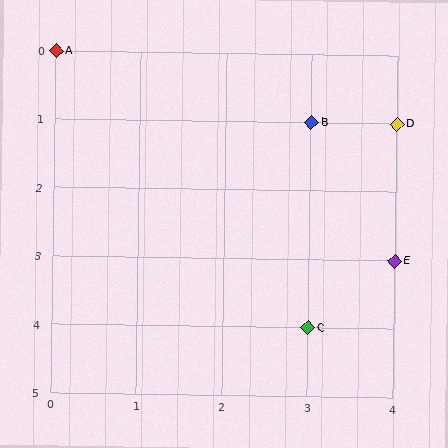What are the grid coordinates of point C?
Point C is at grid coordinates (3, 4).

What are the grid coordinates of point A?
Point A is at grid coordinates (0, 0).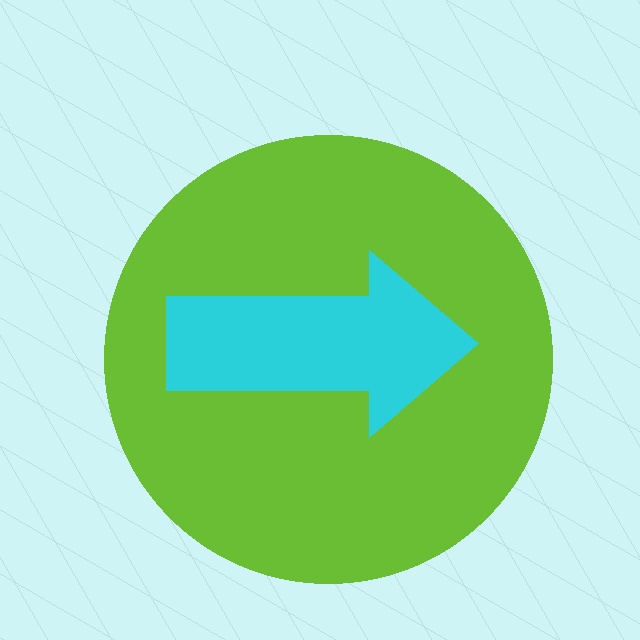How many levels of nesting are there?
2.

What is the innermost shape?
The cyan arrow.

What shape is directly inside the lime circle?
The cyan arrow.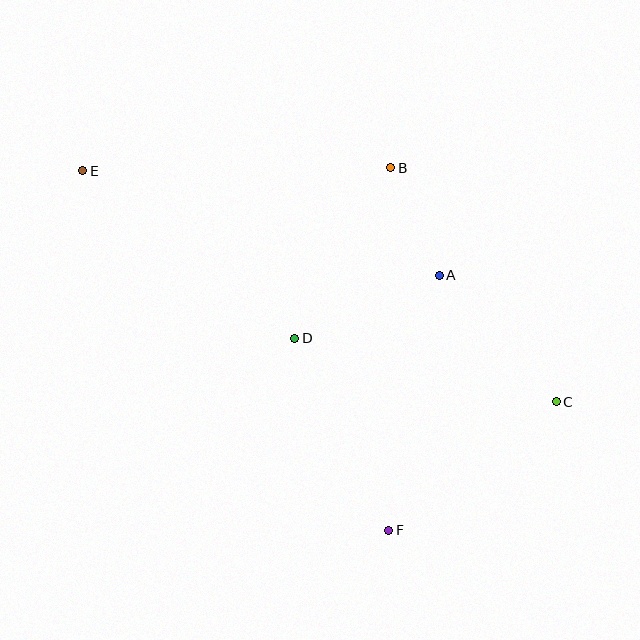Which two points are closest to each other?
Points A and B are closest to each other.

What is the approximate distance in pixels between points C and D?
The distance between C and D is approximately 269 pixels.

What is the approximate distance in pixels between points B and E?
The distance between B and E is approximately 308 pixels.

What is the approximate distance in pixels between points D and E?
The distance between D and E is approximately 270 pixels.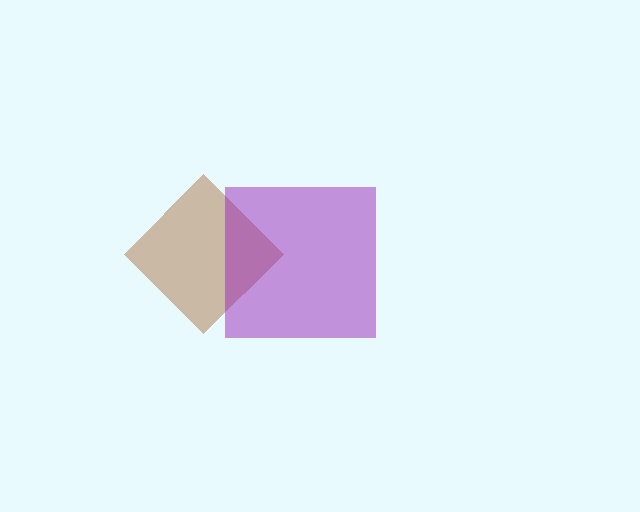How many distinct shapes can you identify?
There are 2 distinct shapes: a brown diamond, a purple square.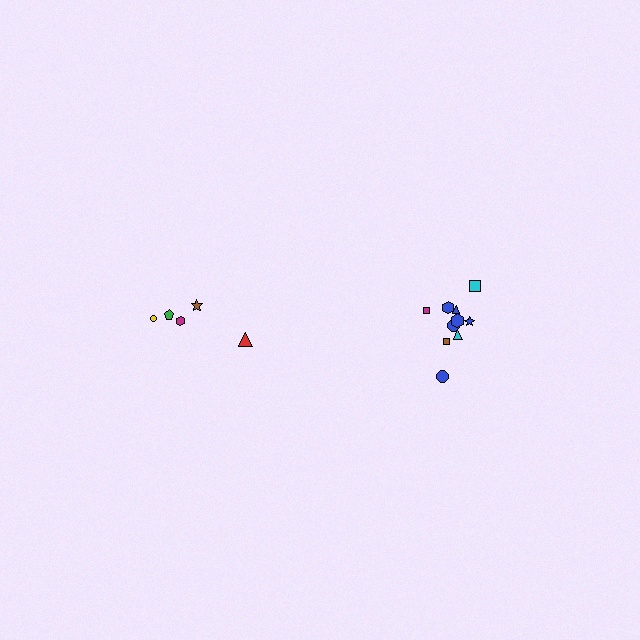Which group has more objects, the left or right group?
The right group.